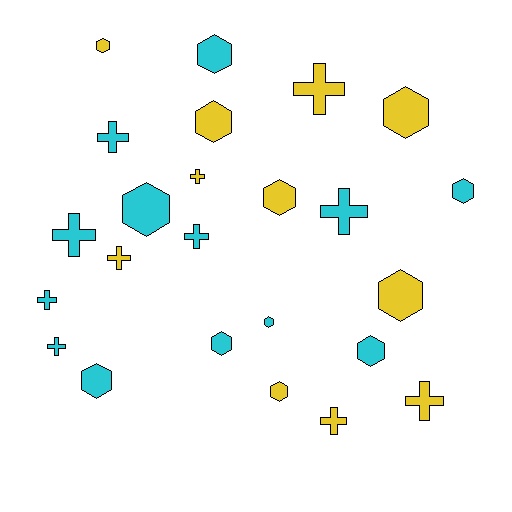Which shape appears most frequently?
Hexagon, with 13 objects.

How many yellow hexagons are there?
There are 6 yellow hexagons.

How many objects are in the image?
There are 24 objects.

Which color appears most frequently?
Cyan, with 13 objects.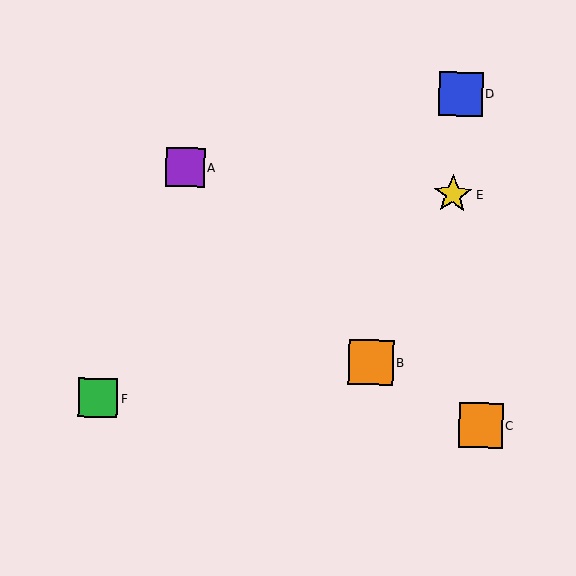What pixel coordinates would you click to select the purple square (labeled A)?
Click at (185, 167) to select the purple square A.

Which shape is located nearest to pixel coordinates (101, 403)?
The green square (labeled F) at (98, 398) is nearest to that location.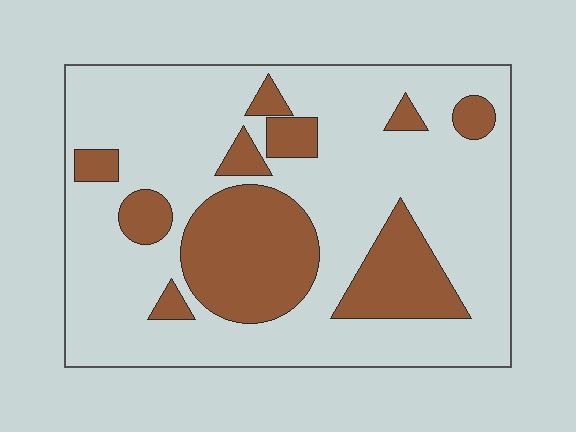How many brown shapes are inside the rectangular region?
10.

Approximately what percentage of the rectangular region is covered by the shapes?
Approximately 25%.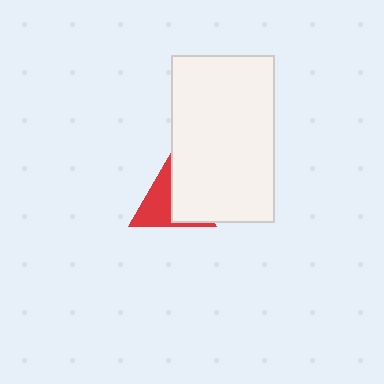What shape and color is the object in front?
The object in front is a white rectangle.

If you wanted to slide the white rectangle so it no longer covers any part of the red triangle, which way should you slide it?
Slide it right — that is the most direct way to separate the two shapes.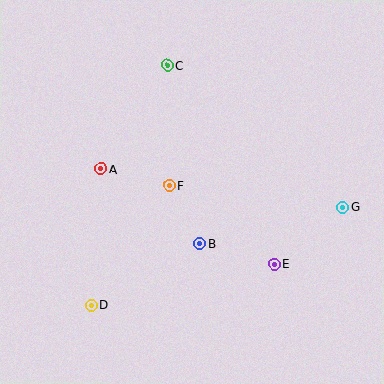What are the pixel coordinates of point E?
Point E is at (274, 264).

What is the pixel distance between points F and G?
The distance between F and G is 174 pixels.